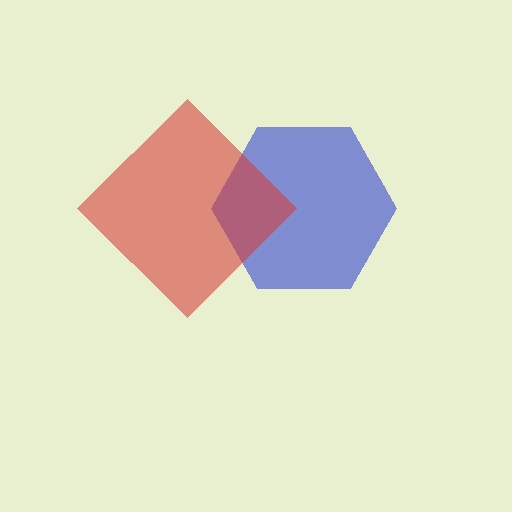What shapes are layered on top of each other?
The layered shapes are: a blue hexagon, a red diamond.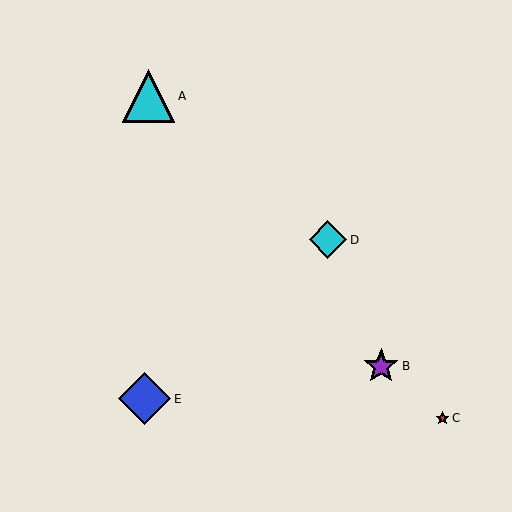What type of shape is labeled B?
Shape B is a purple star.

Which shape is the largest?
The cyan triangle (labeled A) is the largest.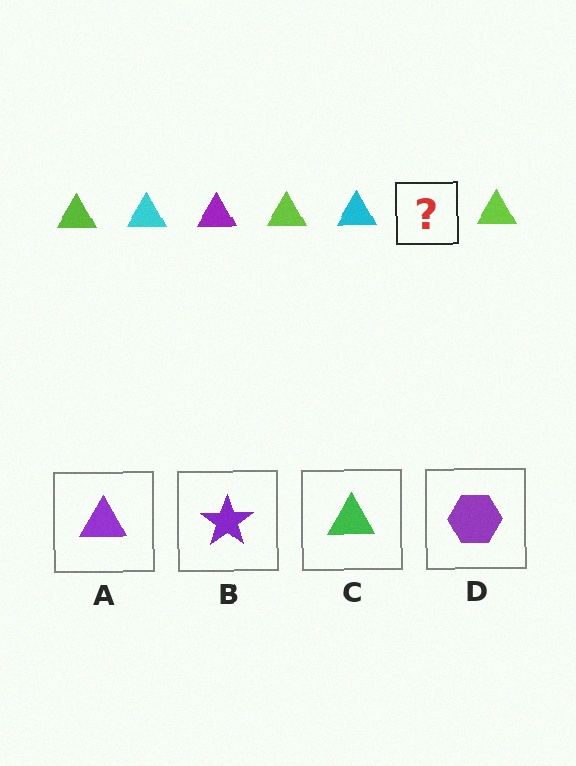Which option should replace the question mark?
Option A.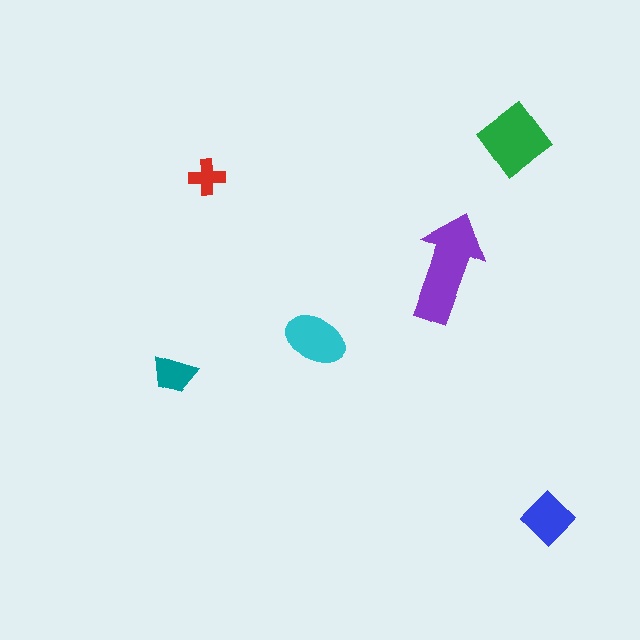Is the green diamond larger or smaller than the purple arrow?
Smaller.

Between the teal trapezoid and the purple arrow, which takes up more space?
The purple arrow.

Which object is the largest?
The purple arrow.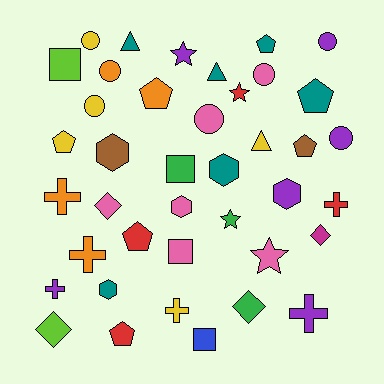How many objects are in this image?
There are 40 objects.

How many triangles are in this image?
There are 3 triangles.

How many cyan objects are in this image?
There are no cyan objects.